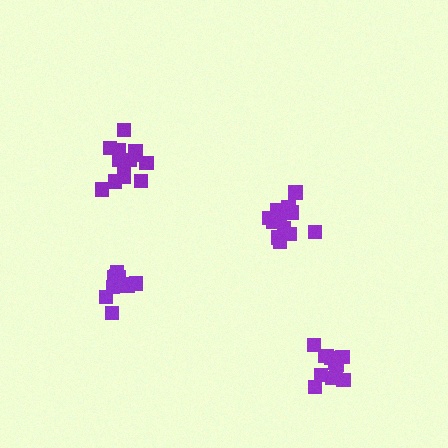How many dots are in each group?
Group 1: 13 dots, Group 2: 13 dots, Group 3: 13 dots, Group 4: 12 dots (51 total).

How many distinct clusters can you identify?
There are 4 distinct clusters.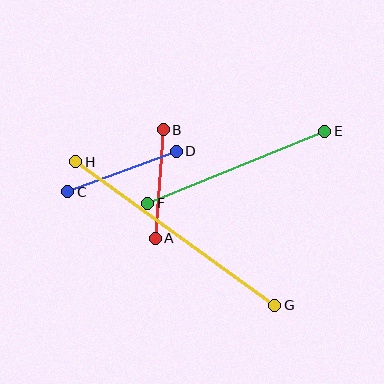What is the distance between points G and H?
The distance is approximately 246 pixels.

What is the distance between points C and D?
The distance is approximately 116 pixels.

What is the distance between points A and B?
The distance is approximately 109 pixels.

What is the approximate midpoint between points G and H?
The midpoint is at approximately (175, 233) pixels.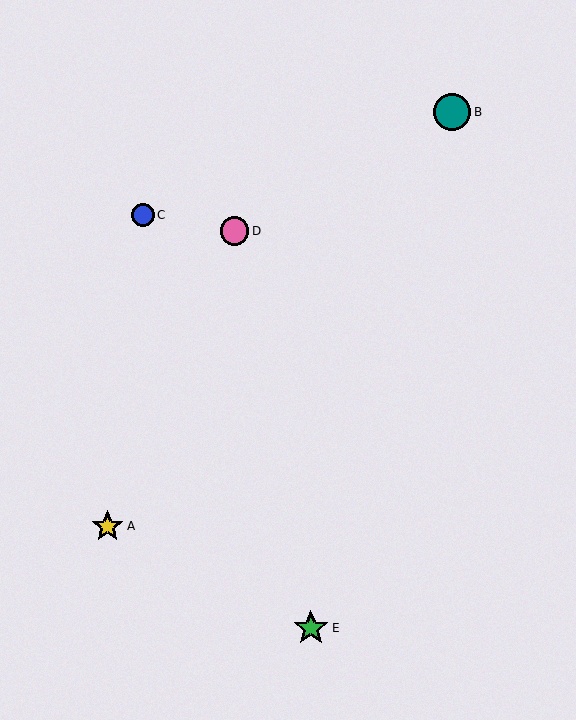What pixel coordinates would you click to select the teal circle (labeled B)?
Click at (452, 112) to select the teal circle B.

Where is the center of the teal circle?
The center of the teal circle is at (452, 112).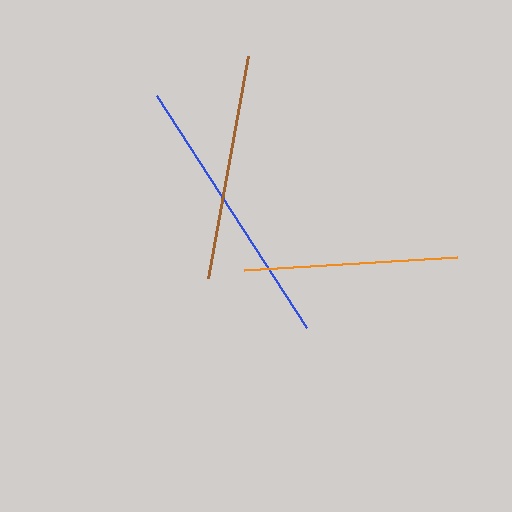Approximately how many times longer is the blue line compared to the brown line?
The blue line is approximately 1.2 times the length of the brown line.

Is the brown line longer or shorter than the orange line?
The brown line is longer than the orange line.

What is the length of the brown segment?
The brown segment is approximately 225 pixels long.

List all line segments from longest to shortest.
From longest to shortest: blue, brown, orange.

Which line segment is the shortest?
The orange line is the shortest at approximately 213 pixels.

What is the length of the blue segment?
The blue segment is approximately 276 pixels long.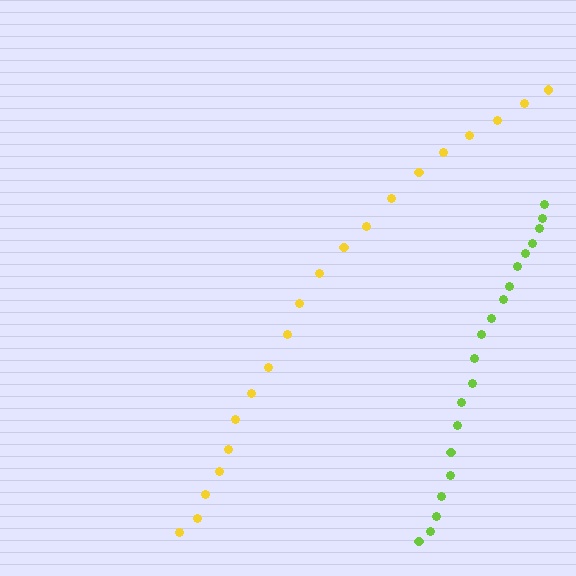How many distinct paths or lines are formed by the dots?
There are 2 distinct paths.